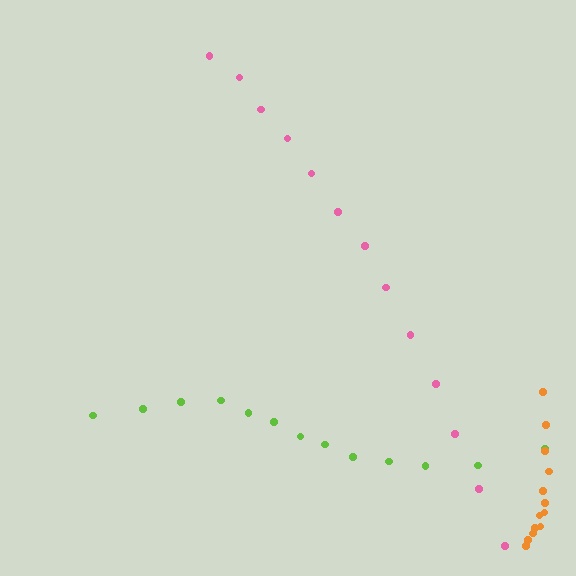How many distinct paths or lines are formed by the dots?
There are 3 distinct paths.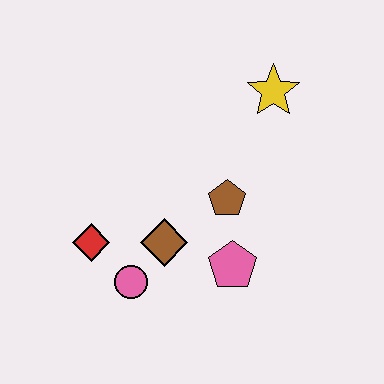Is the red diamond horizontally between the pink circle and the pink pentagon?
No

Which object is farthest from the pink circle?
The yellow star is farthest from the pink circle.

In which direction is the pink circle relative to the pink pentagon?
The pink circle is to the left of the pink pentagon.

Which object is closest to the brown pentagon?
The pink pentagon is closest to the brown pentagon.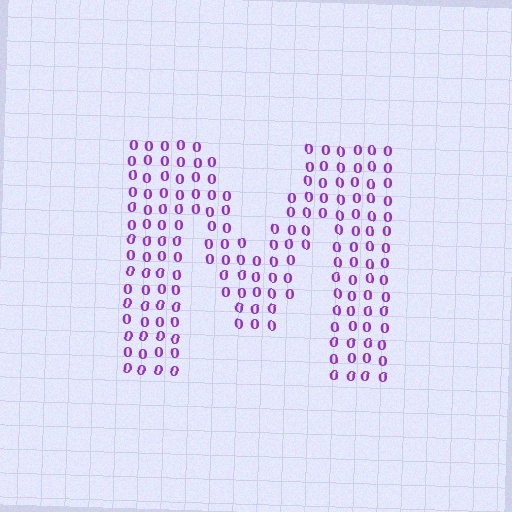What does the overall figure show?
The overall figure shows the letter M.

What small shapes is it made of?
It is made of small digit 0's.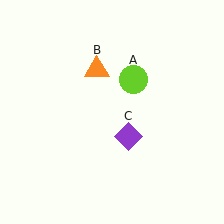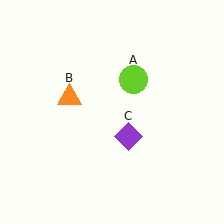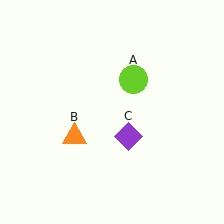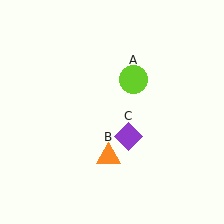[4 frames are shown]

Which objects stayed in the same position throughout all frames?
Lime circle (object A) and purple diamond (object C) remained stationary.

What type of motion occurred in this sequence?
The orange triangle (object B) rotated counterclockwise around the center of the scene.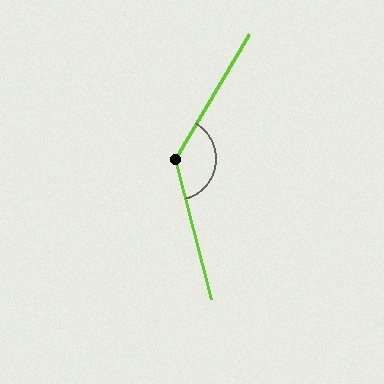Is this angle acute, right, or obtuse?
It is obtuse.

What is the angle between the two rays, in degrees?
Approximately 135 degrees.